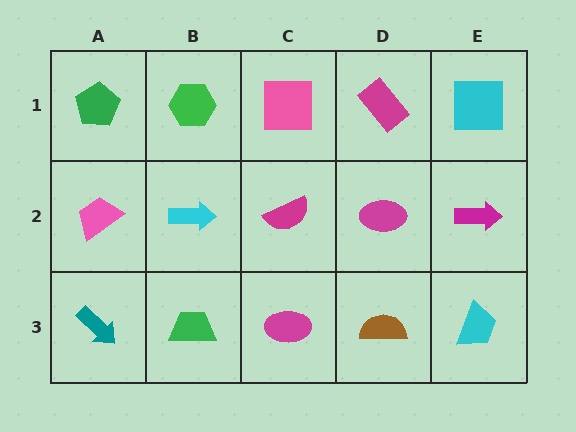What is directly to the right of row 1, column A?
A green hexagon.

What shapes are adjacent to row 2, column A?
A green pentagon (row 1, column A), a teal arrow (row 3, column A), a cyan arrow (row 2, column B).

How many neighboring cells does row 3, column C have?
3.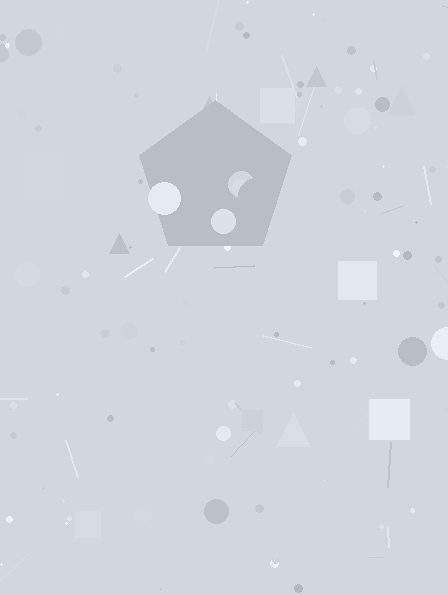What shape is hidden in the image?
A pentagon is hidden in the image.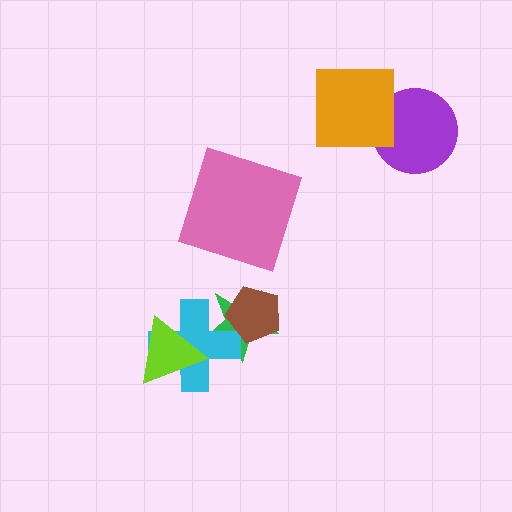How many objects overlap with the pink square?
0 objects overlap with the pink square.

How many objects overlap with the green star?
2 objects overlap with the green star.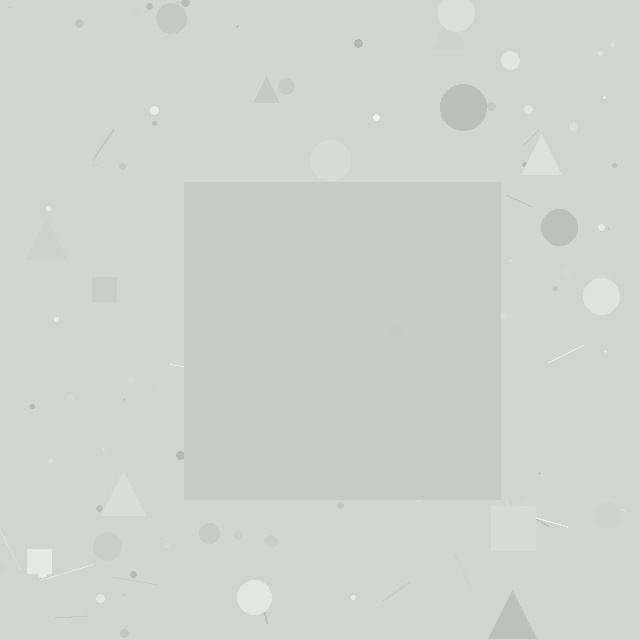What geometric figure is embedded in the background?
A square is embedded in the background.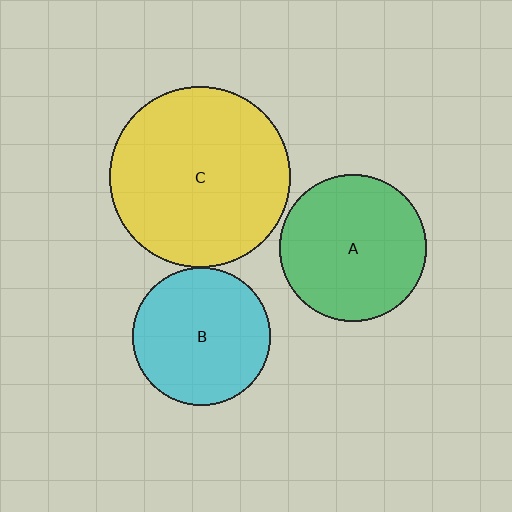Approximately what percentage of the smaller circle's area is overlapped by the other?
Approximately 5%.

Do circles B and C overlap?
Yes.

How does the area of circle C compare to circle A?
Approximately 1.5 times.